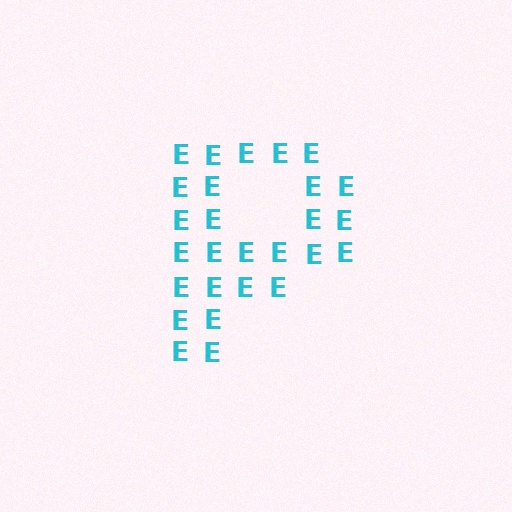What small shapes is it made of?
It is made of small letter E's.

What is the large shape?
The large shape is the letter P.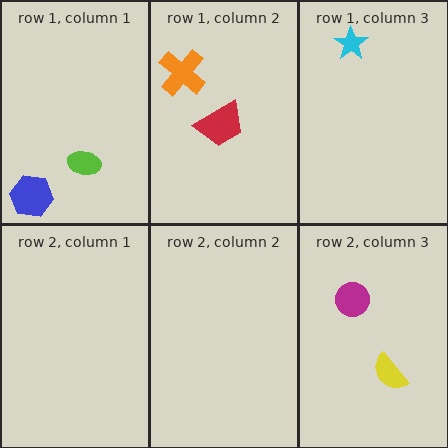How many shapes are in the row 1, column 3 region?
1.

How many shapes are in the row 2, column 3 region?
2.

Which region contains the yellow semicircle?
The row 2, column 3 region.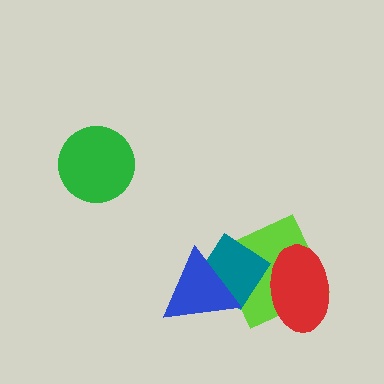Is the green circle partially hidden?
No, no other shape covers it.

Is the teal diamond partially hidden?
Yes, it is partially covered by another shape.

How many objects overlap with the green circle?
0 objects overlap with the green circle.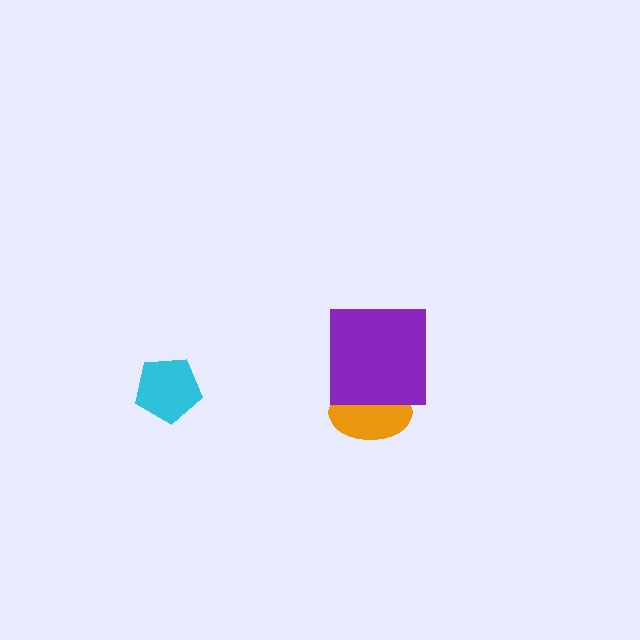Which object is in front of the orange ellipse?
The purple square is in front of the orange ellipse.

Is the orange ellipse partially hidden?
Yes, it is partially covered by another shape.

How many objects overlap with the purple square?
1 object overlaps with the purple square.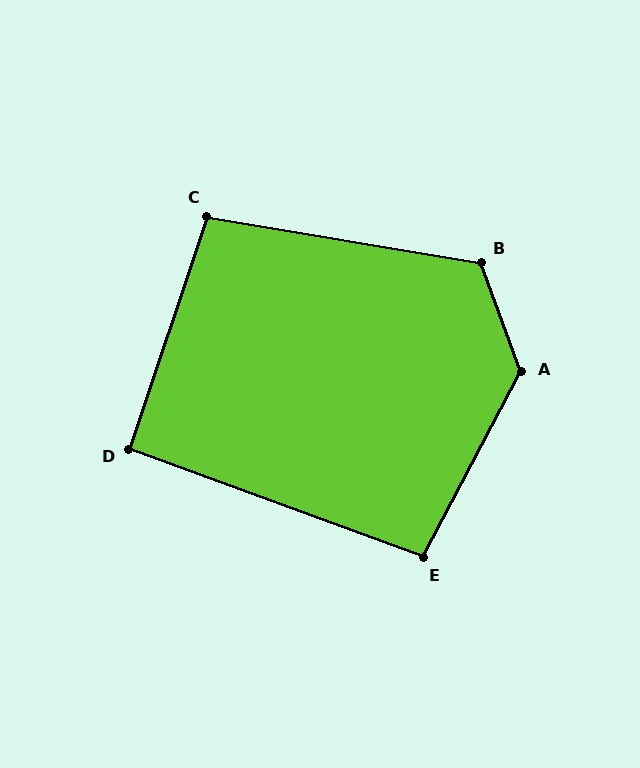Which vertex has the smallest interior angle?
D, at approximately 92 degrees.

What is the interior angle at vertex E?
Approximately 98 degrees (obtuse).